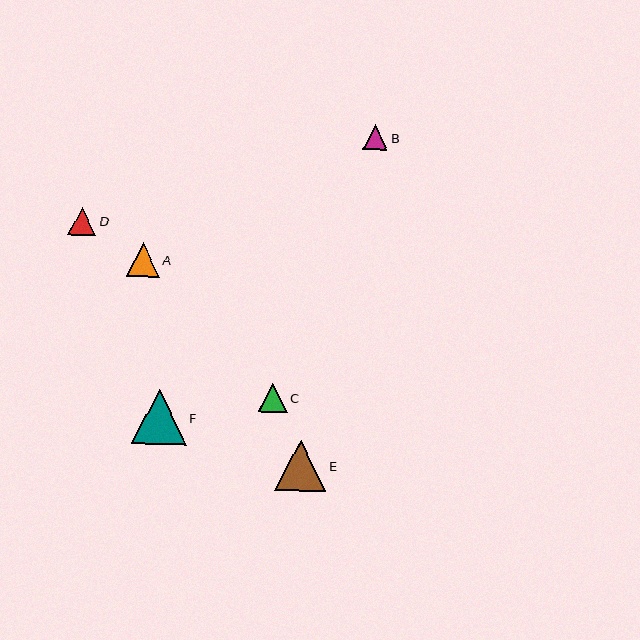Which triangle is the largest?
Triangle F is the largest with a size of approximately 55 pixels.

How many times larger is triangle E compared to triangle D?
Triangle E is approximately 1.8 times the size of triangle D.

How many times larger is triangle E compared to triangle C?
Triangle E is approximately 1.8 times the size of triangle C.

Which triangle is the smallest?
Triangle B is the smallest with a size of approximately 25 pixels.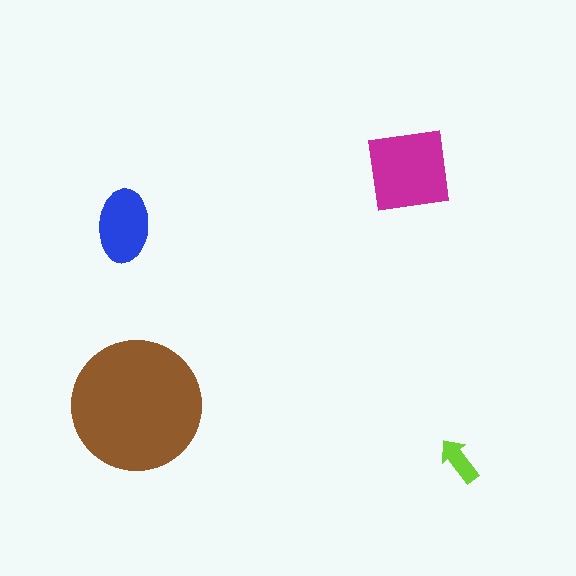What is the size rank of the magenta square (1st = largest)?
2nd.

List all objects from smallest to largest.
The lime arrow, the blue ellipse, the magenta square, the brown circle.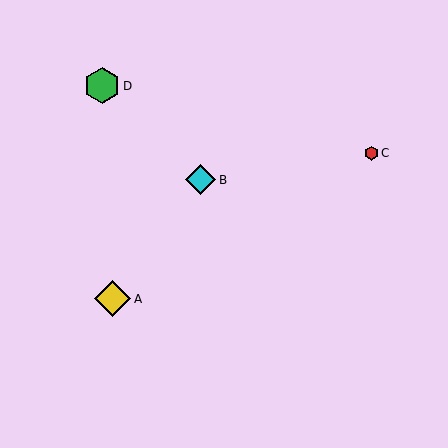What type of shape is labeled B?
Shape B is a cyan diamond.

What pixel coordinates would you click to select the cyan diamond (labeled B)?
Click at (200, 180) to select the cyan diamond B.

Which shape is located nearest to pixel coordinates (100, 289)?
The yellow diamond (labeled A) at (113, 299) is nearest to that location.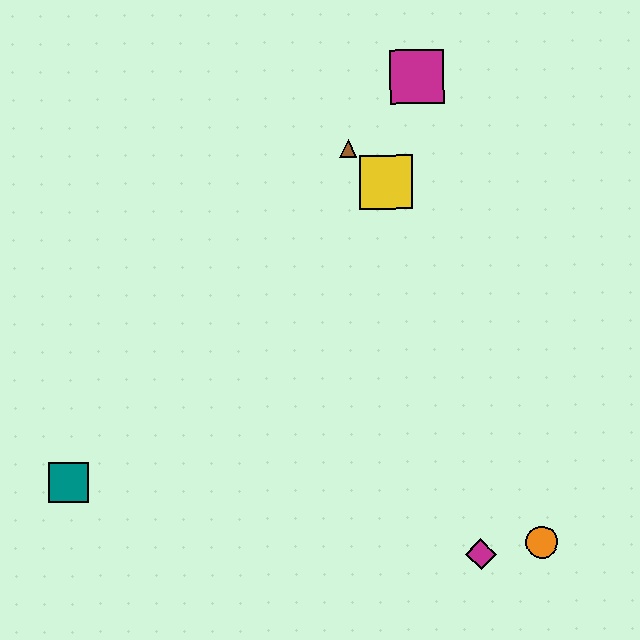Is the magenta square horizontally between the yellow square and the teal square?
No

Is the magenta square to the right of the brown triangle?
Yes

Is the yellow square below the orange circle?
No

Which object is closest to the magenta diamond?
The orange circle is closest to the magenta diamond.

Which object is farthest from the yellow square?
The teal square is farthest from the yellow square.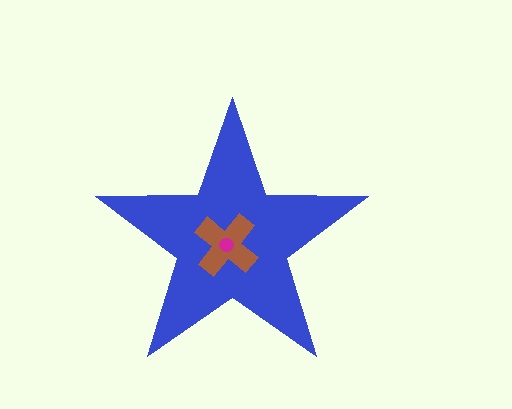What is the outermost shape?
The blue star.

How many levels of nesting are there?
3.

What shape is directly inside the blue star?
The brown cross.